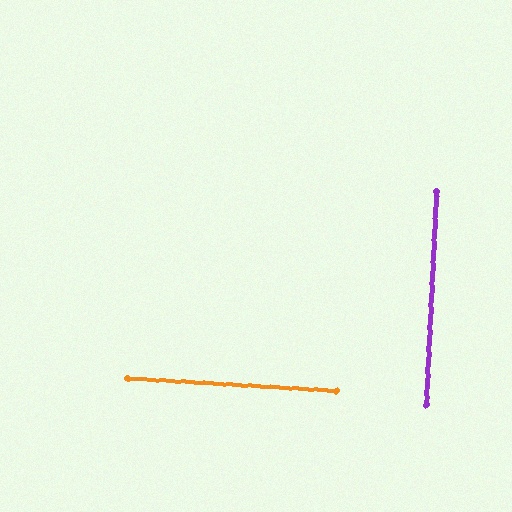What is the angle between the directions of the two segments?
Approximately 89 degrees.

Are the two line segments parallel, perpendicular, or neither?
Perpendicular — they meet at approximately 89°.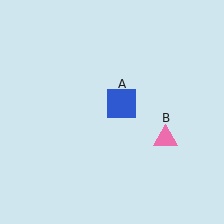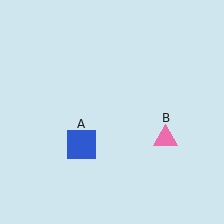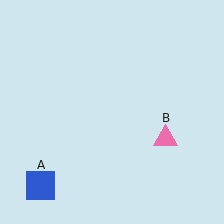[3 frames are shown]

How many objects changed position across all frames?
1 object changed position: blue square (object A).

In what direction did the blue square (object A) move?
The blue square (object A) moved down and to the left.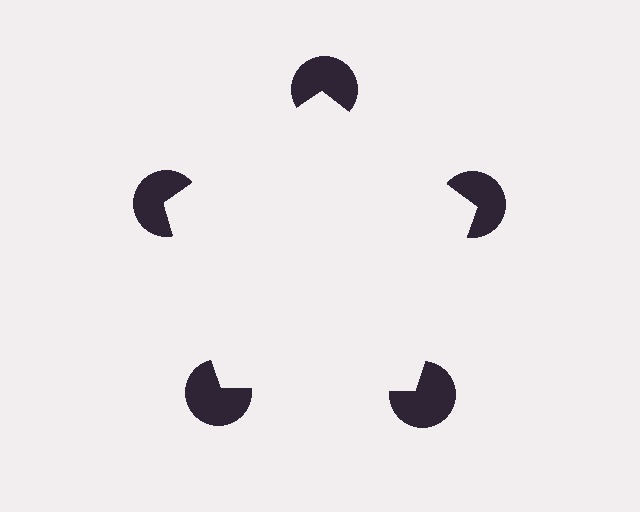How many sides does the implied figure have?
5 sides.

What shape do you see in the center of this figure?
An illusory pentagon — its edges are inferred from the aligned wedge cuts in the pac-man discs, not physically drawn.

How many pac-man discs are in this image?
There are 5 — one at each vertex of the illusory pentagon.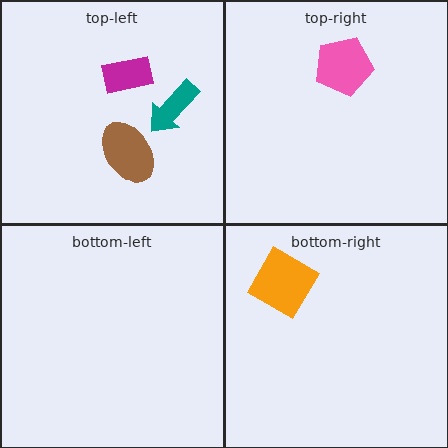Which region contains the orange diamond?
The bottom-right region.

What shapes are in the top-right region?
The pink pentagon.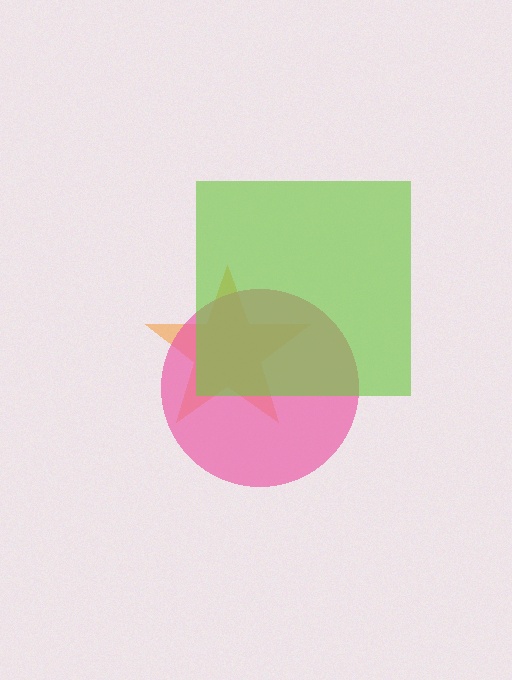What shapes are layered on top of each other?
The layered shapes are: an orange star, a pink circle, a lime square.